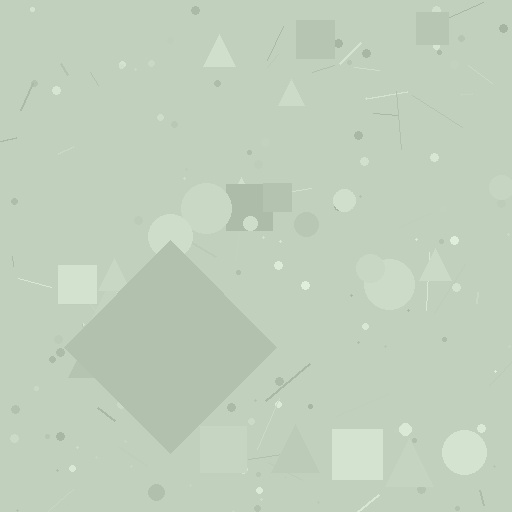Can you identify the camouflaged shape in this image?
The camouflaged shape is a diamond.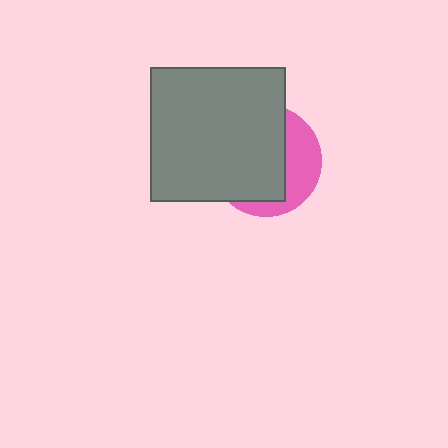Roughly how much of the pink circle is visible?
A small part of it is visible (roughly 35%).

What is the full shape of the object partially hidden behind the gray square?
The partially hidden object is a pink circle.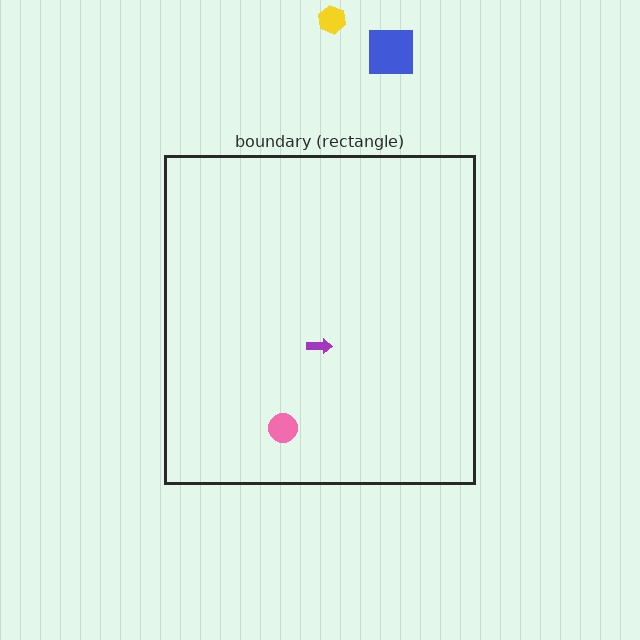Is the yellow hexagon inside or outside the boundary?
Outside.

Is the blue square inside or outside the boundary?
Outside.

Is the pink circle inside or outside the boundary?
Inside.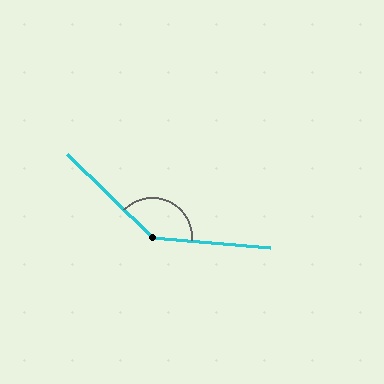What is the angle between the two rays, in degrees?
Approximately 140 degrees.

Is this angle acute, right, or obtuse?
It is obtuse.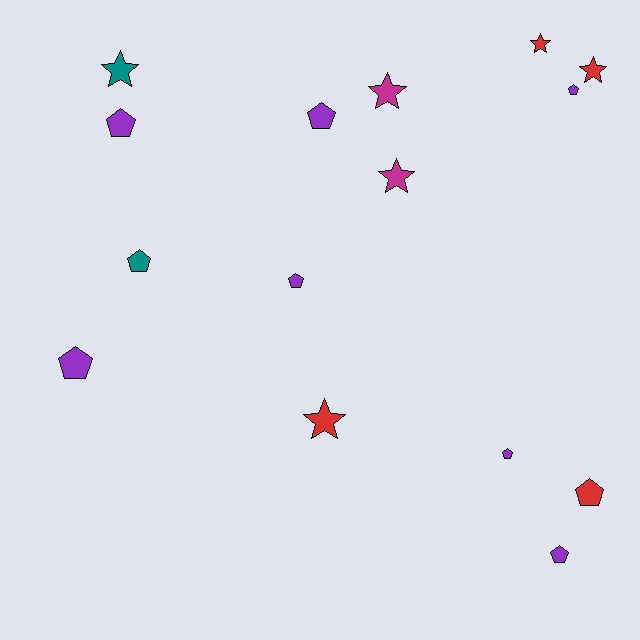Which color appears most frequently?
Purple, with 7 objects.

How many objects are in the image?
There are 15 objects.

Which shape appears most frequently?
Pentagon, with 9 objects.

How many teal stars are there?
There is 1 teal star.